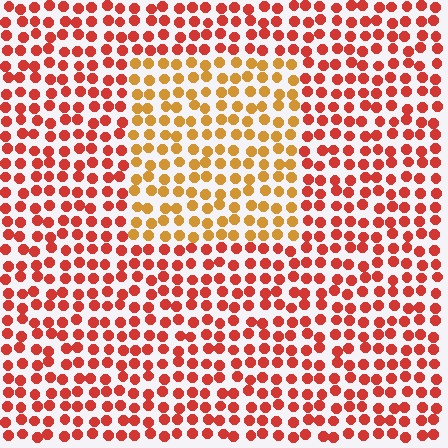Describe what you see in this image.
The image is filled with small red elements in a uniform arrangement. A rectangle-shaped region is visible where the elements are tinted to a slightly different hue, forming a subtle color boundary.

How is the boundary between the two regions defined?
The boundary is defined purely by a slight shift in hue (about 36 degrees). Spacing, size, and orientation are identical on both sides.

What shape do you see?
I see a rectangle.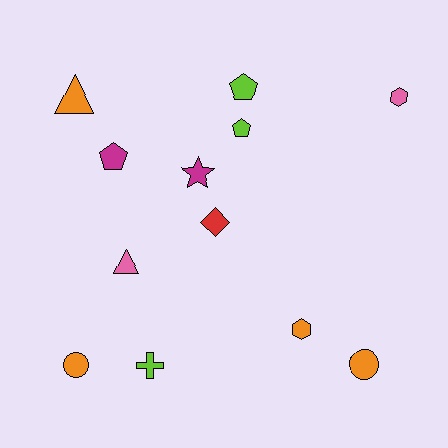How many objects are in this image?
There are 12 objects.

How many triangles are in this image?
There are 2 triangles.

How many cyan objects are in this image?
There are no cyan objects.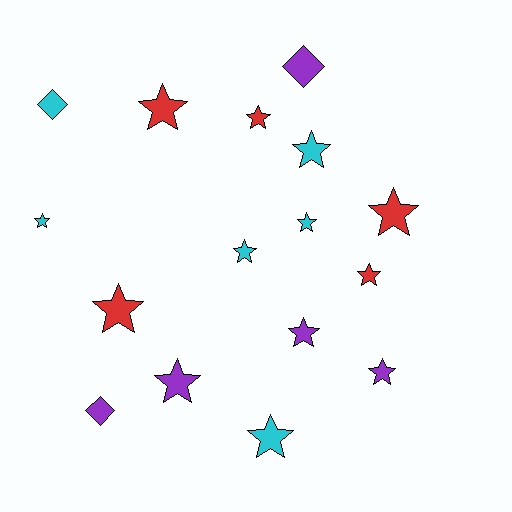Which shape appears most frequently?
Star, with 13 objects.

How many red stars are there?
There are 5 red stars.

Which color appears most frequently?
Cyan, with 6 objects.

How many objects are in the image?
There are 16 objects.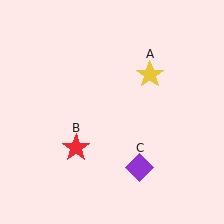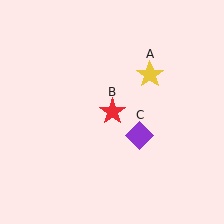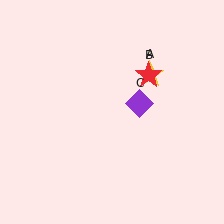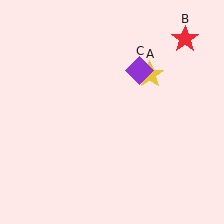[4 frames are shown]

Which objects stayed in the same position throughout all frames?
Yellow star (object A) remained stationary.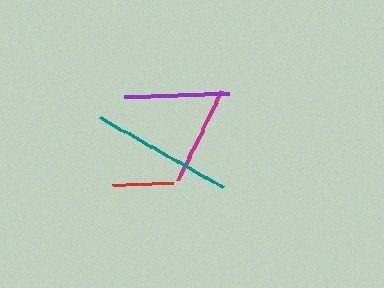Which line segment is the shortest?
The red line is the shortest at approximately 61 pixels.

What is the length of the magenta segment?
The magenta segment is approximately 100 pixels long.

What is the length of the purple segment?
The purple segment is approximately 105 pixels long.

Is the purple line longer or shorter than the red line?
The purple line is longer than the red line.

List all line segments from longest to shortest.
From longest to shortest: teal, purple, magenta, red.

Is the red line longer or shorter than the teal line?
The teal line is longer than the red line.